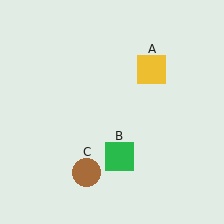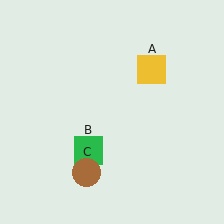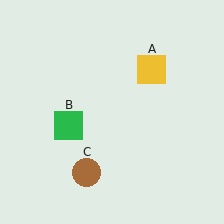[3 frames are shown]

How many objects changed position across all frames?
1 object changed position: green square (object B).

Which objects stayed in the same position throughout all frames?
Yellow square (object A) and brown circle (object C) remained stationary.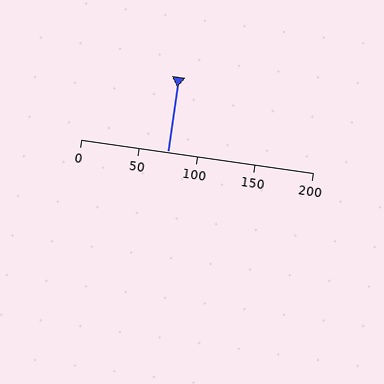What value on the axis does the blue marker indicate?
The marker indicates approximately 75.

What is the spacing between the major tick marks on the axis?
The major ticks are spaced 50 apart.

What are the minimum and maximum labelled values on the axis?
The axis runs from 0 to 200.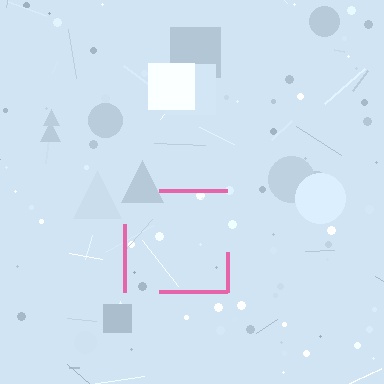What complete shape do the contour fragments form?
The contour fragments form a square.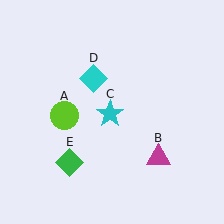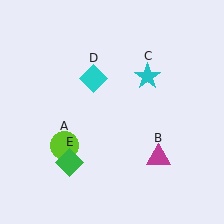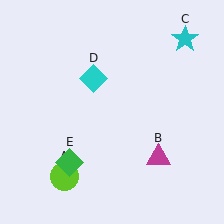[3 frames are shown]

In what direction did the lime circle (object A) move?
The lime circle (object A) moved down.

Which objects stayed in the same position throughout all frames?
Magenta triangle (object B) and cyan diamond (object D) and green diamond (object E) remained stationary.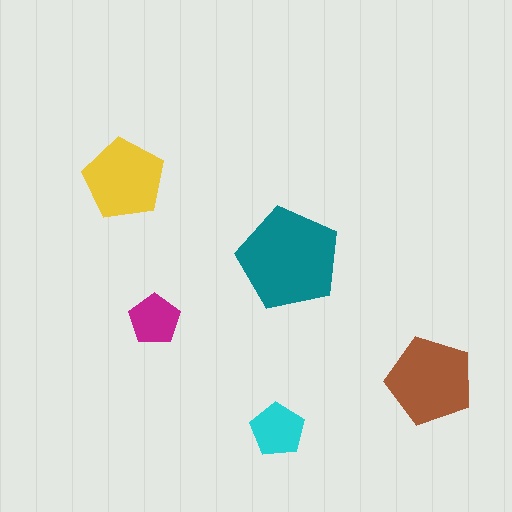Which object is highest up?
The yellow pentagon is topmost.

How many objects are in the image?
There are 5 objects in the image.